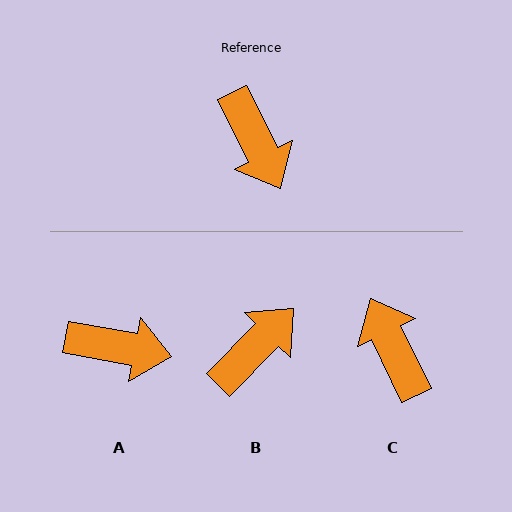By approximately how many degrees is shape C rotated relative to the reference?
Approximately 179 degrees counter-clockwise.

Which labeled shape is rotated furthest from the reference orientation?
C, about 179 degrees away.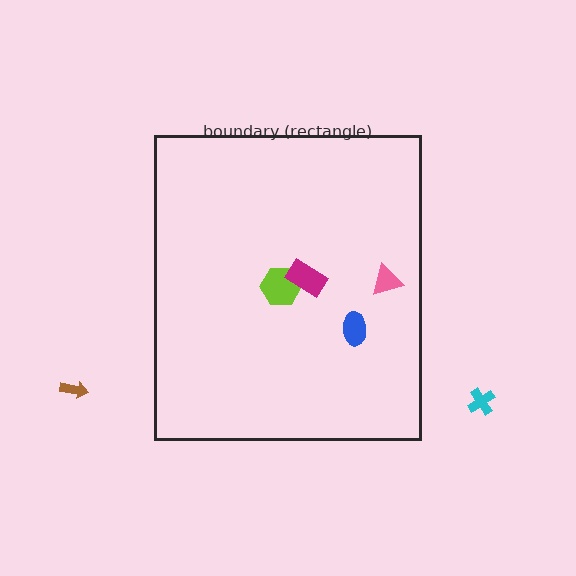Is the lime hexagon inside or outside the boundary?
Inside.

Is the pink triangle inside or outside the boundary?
Inside.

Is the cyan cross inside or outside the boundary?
Outside.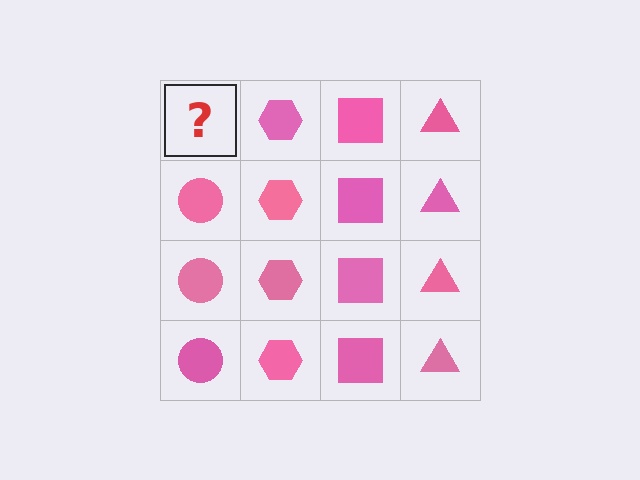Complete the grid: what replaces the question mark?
The question mark should be replaced with a pink circle.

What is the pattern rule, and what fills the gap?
The rule is that each column has a consistent shape. The gap should be filled with a pink circle.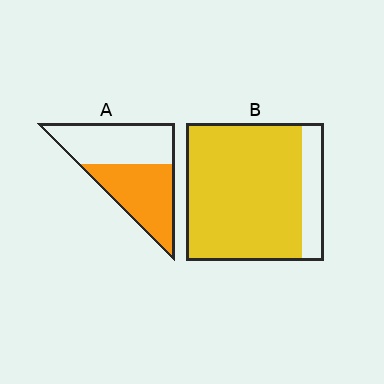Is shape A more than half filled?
Roughly half.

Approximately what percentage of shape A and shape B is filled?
A is approximately 50% and B is approximately 85%.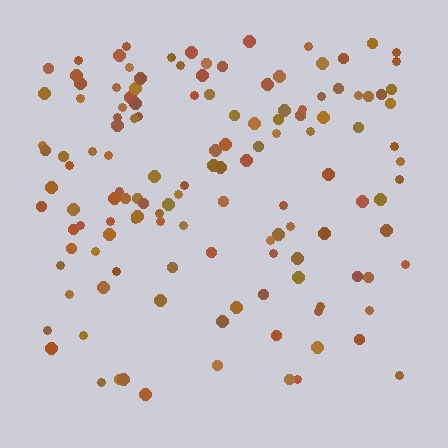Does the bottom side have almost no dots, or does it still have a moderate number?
Still a moderate number, just noticeably fewer than the top.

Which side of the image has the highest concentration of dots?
The top.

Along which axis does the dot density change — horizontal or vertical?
Vertical.